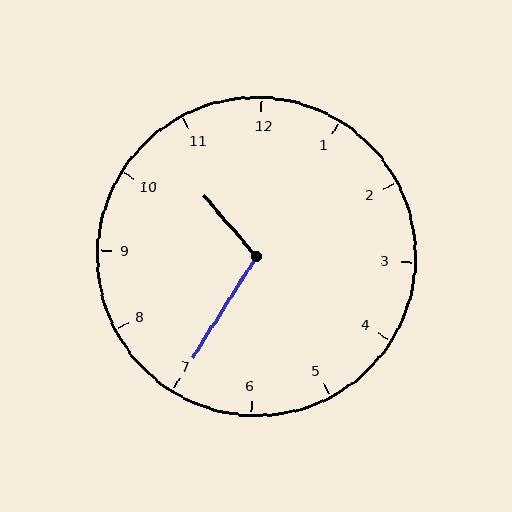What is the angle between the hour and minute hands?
Approximately 108 degrees.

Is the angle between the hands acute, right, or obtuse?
It is obtuse.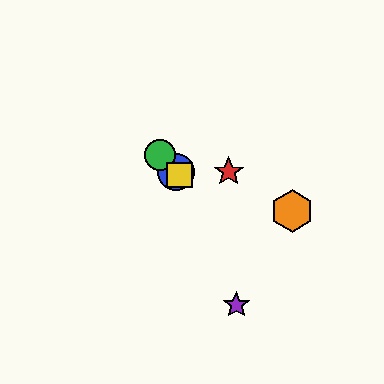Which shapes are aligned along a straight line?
The blue circle, the green circle, the yellow square are aligned along a straight line.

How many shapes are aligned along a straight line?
3 shapes (the blue circle, the green circle, the yellow square) are aligned along a straight line.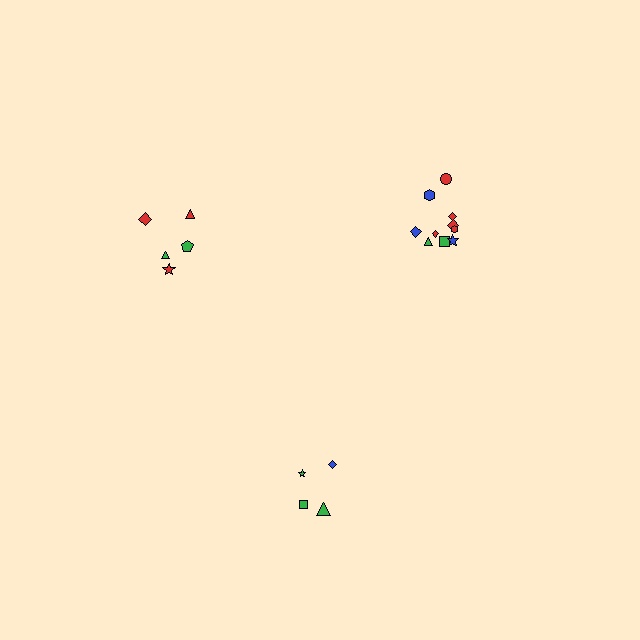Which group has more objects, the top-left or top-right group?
The top-right group.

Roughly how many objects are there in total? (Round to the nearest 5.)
Roughly 20 objects in total.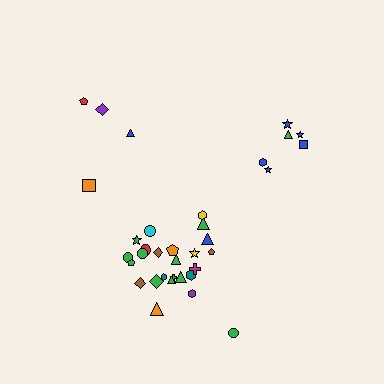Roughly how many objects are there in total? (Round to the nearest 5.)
Roughly 35 objects in total.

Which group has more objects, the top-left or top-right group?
The top-right group.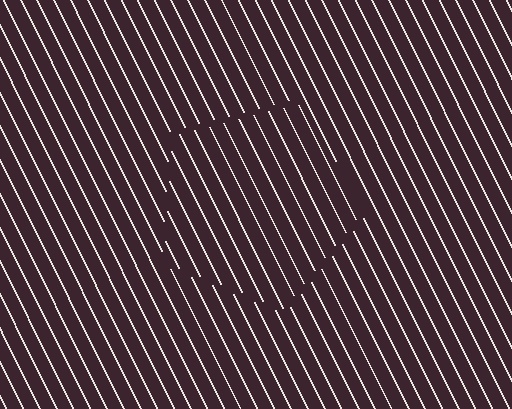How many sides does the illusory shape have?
5 sides — the line-ends trace a pentagon.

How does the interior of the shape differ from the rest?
The interior of the shape contains the same grating, shifted by half a period — the contour is defined by the phase discontinuity where line-ends from the inner and outer gratings abut.